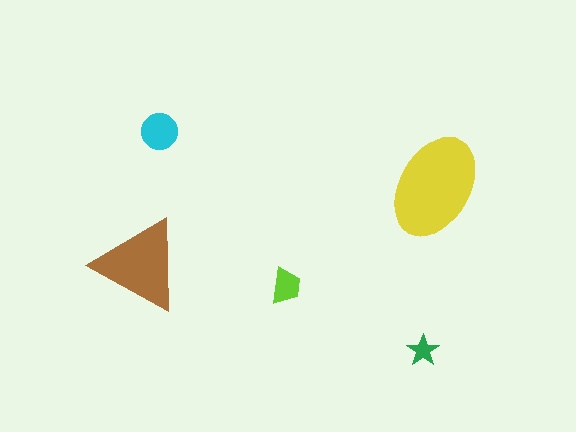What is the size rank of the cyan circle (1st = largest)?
3rd.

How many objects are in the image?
There are 5 objects in the image.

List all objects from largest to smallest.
The yellow ellipse, the brown triangle, the cyan circle, the lime trapezoid, the green star.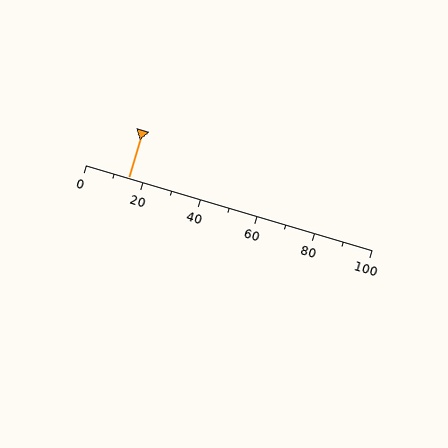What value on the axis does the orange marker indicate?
The marker indicates approximately 15.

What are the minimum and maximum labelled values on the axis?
The axis runs from 0 to 100.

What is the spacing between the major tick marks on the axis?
The major ticks are spaced 20 apart.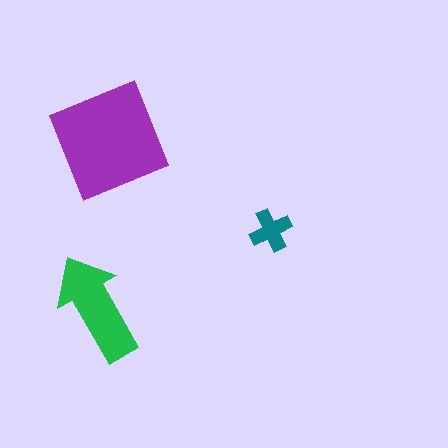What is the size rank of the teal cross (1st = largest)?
3rd.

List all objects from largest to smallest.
The purple square, the green arrow, the teal cross.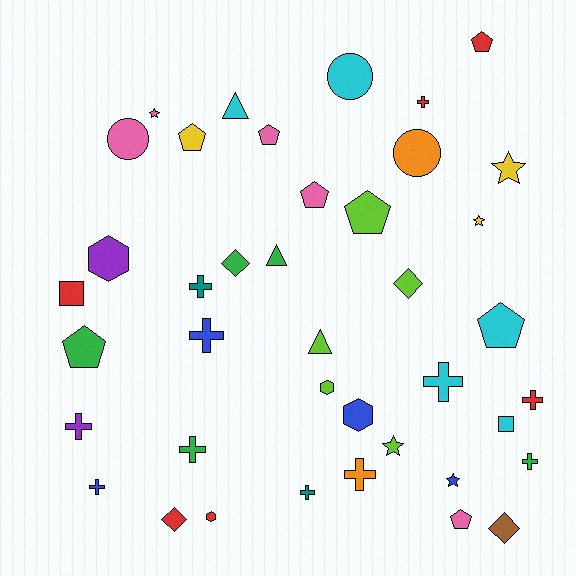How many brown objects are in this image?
There is 1 brown object.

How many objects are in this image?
There are 40 objects.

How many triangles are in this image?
There are 3 triangles.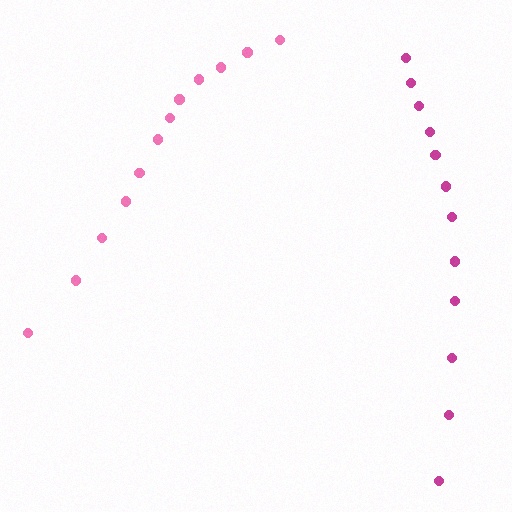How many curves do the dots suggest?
There are 2 distinct paths.